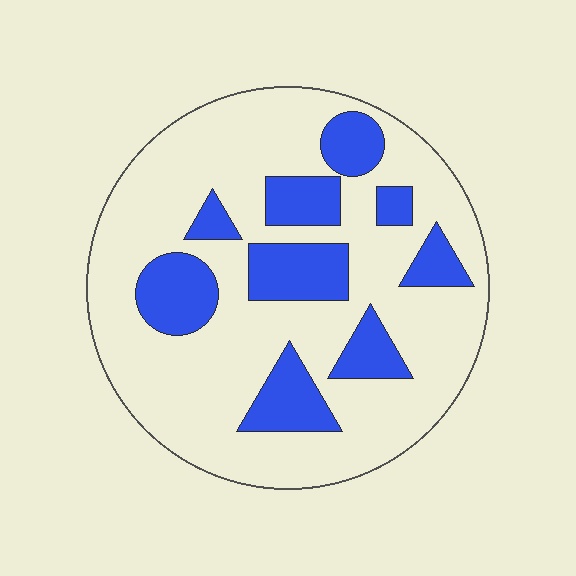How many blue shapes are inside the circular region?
9.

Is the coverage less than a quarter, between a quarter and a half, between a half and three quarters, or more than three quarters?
Between a quarter and a half.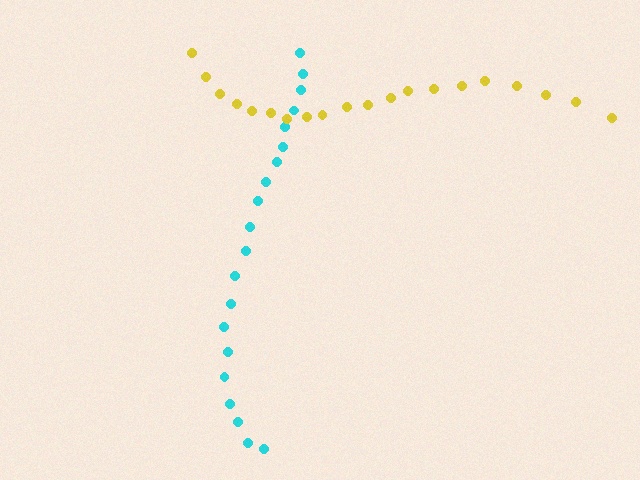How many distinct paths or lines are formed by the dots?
There are 2 distinct paths.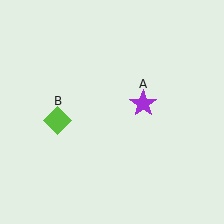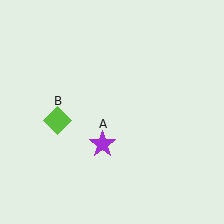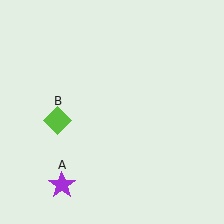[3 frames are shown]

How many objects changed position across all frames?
1 object changed position: purple star (object A).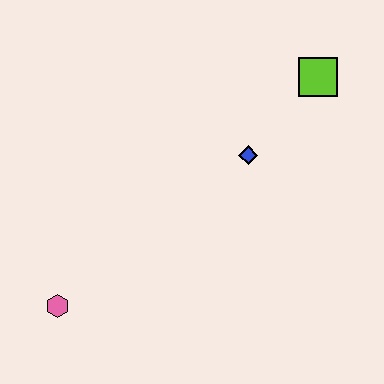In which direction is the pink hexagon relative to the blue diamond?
The pink hexagon is to the left of the blue diamond.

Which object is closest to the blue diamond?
The lime square is closest to the blue diamond.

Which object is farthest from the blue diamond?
The pink hexagon is farthest from the blue diamond.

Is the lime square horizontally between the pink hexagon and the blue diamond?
No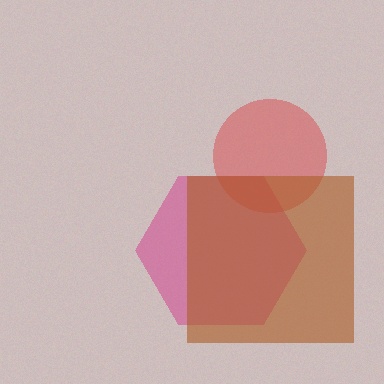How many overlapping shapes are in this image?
There are 3 overlapping shapes in the image.